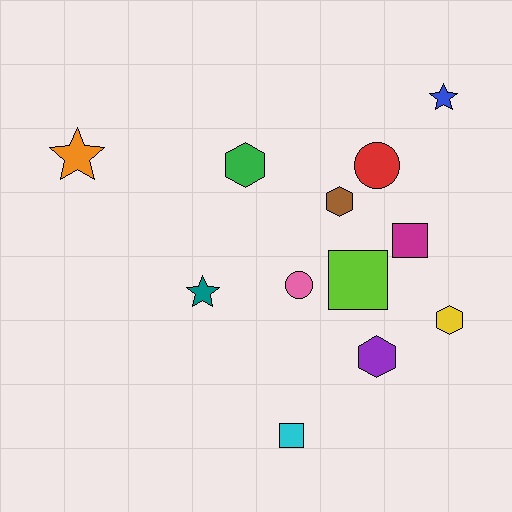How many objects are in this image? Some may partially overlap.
There are 12 objects.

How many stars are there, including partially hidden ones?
There are 3 stars.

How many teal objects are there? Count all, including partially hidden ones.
There is 1 teal object.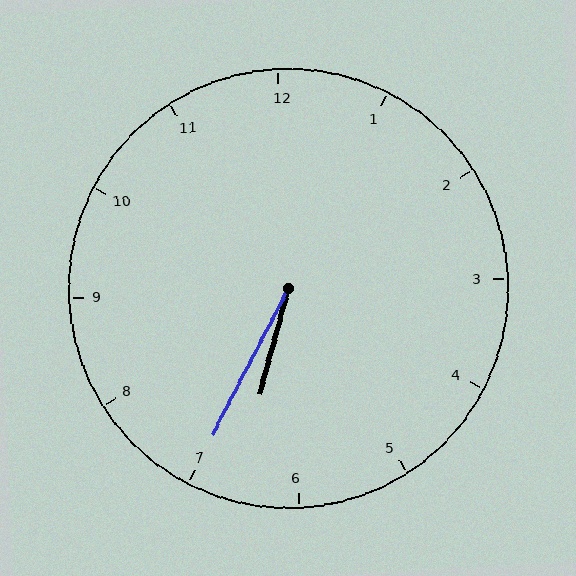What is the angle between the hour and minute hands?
Approximately 12 degrees.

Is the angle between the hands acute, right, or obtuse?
It is acute.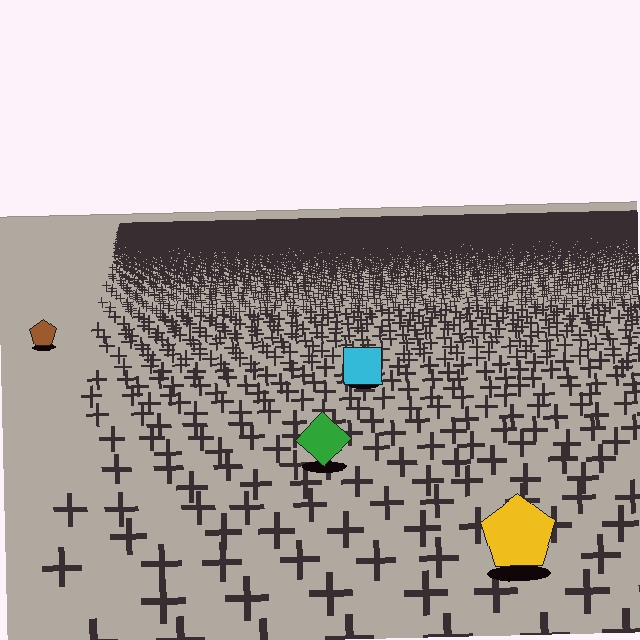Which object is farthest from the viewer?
The brown pentagon is farthest from the viewer. It appears smaller and the ground texture around it is denser.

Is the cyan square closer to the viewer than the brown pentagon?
Yes. The cyan square is closer — you can tell from the texture gradient: the ground texture is coarser near it.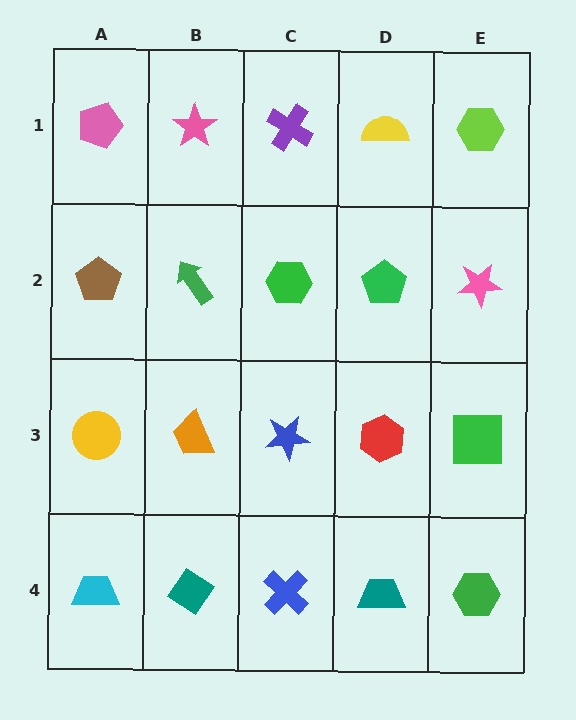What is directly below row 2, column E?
A green square.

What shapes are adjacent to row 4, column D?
A red hexagon (row 3, column D), a blue cross (row 4, column C), a green hexagon (row 4, column E).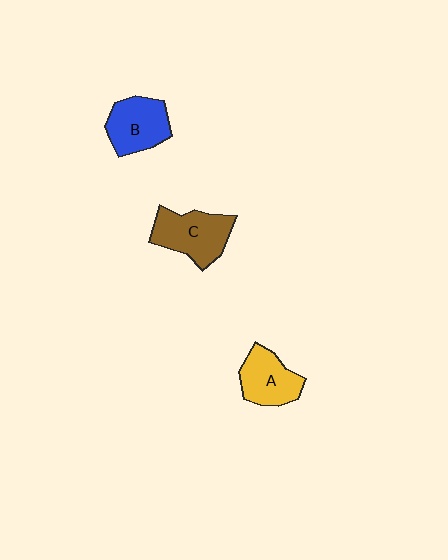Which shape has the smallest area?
Shape A (yellow).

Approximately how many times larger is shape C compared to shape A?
Approximately 1.2 times.